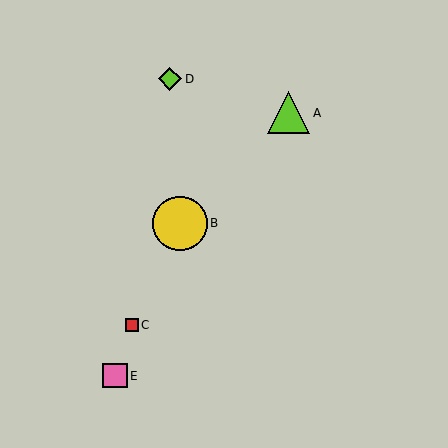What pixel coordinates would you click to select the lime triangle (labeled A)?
Click at (288, 113) to select the lime triangle A.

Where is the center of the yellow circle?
The center of the yellow circle is at (180, 223).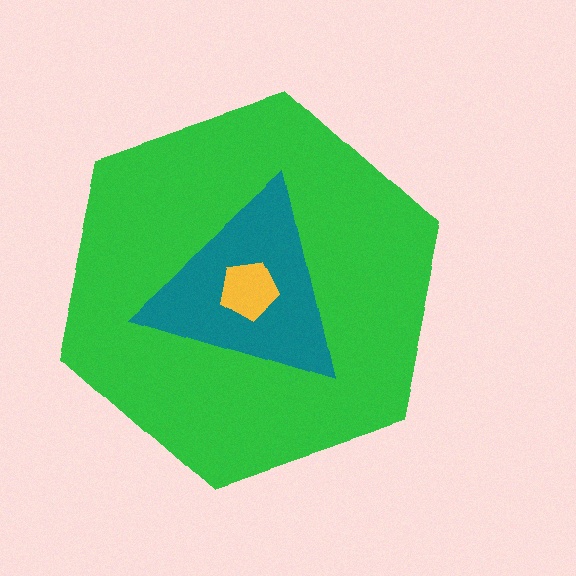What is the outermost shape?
The green hexagon.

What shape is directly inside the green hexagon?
The teal triangle.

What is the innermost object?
The yellow pentagon.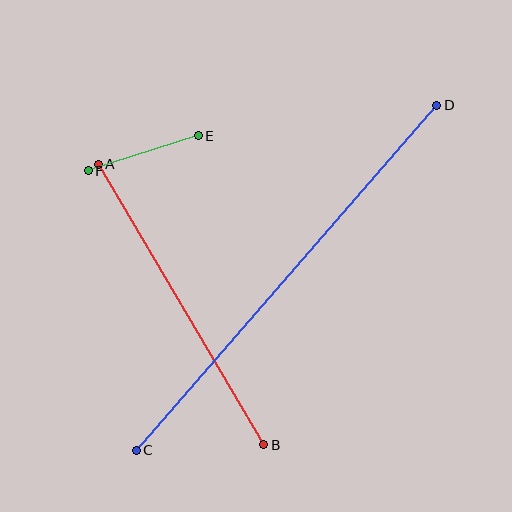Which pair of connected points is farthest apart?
Points C and D are farthest apart.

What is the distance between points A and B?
The distance is approximately 326 pixels.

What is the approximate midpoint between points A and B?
The midpoint is at approximately (181, 304) pixels.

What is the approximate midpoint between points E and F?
The midpoint is at approximately (143, 153) pixels.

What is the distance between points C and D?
The distance is approximately 457 pixels.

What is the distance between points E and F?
The distance is approximately 115 pixels.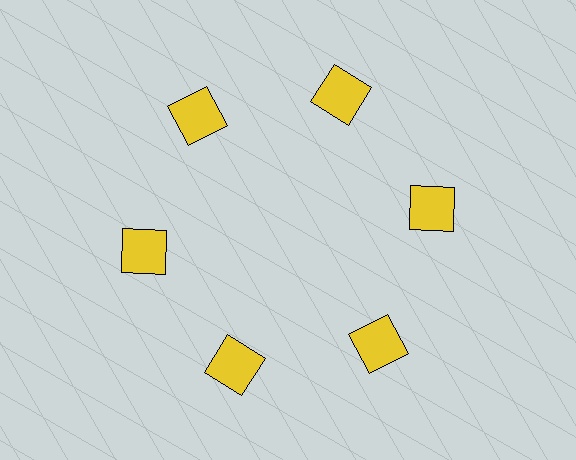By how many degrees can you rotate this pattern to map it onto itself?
The pattern maps onto itself every 60 degrees of rotation.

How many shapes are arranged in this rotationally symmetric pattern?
There are 6 shapes, arranged in 6 groups of 1.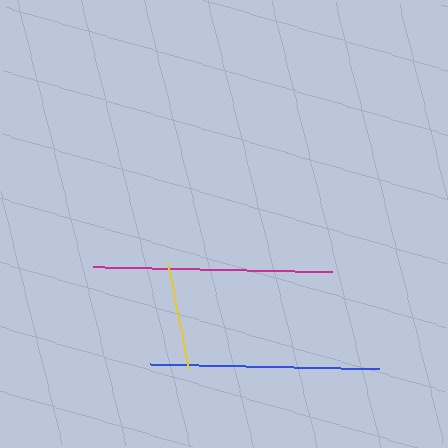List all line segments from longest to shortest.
From longest to shortest: magenta, blue, yellow.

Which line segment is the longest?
The magenta line is the longest at approximately 239 pixels.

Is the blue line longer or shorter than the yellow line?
The blue line is longer than the yellow line.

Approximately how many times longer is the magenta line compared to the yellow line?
The magenta line is approximately 2.2 times the length of the yellow line.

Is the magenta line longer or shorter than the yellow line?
The magenta line is longer than the yellow line.